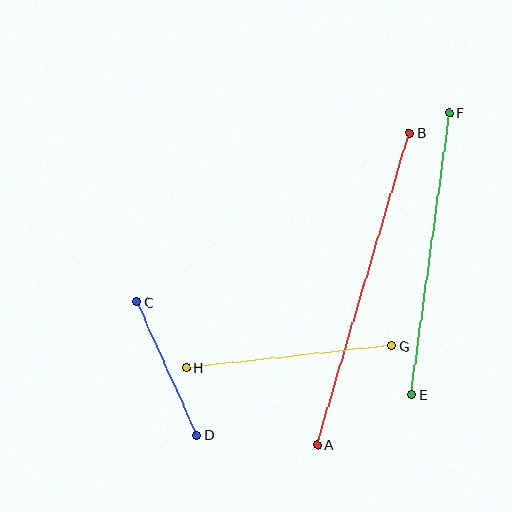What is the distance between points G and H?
The distance is approximately 206 pixels.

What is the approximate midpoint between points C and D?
The midpoint is at approximately (167, 368) pixels.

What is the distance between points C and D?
The distance is approximately 146 pixels.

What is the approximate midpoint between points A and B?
The midpoint is at approximately (363, 289) pixels.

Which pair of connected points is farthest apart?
Points A and B are farthest apart.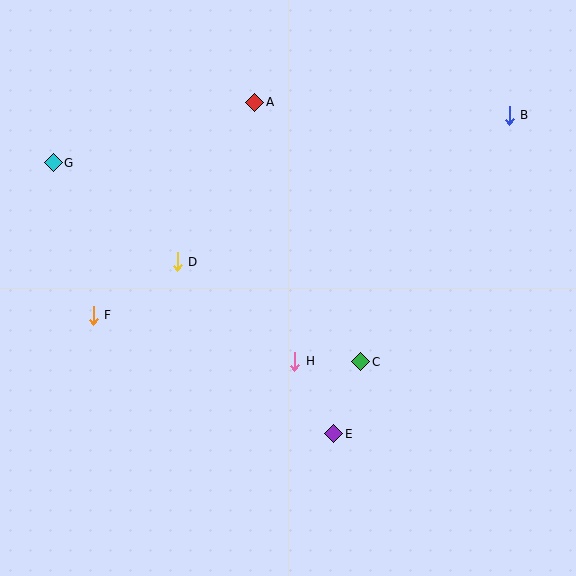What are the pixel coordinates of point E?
Point E is at (334, 434).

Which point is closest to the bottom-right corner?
Point E is closest to the bottom-right corner.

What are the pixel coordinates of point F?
Point F is at (93, 316).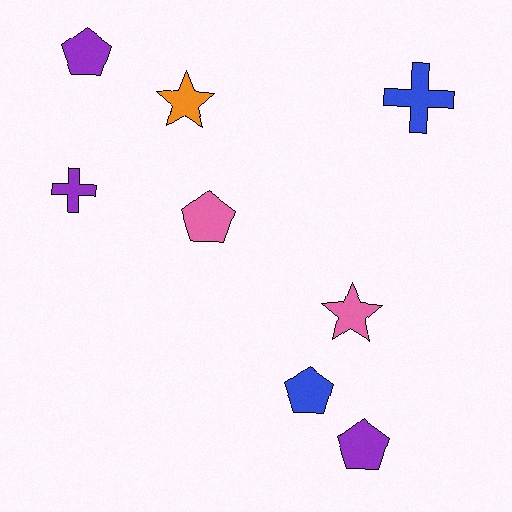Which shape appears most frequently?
Pentagon, with 4 objects.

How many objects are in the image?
There are 8 objects.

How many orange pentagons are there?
There are no orange pentagons.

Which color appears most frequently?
Purple, with 3 objects.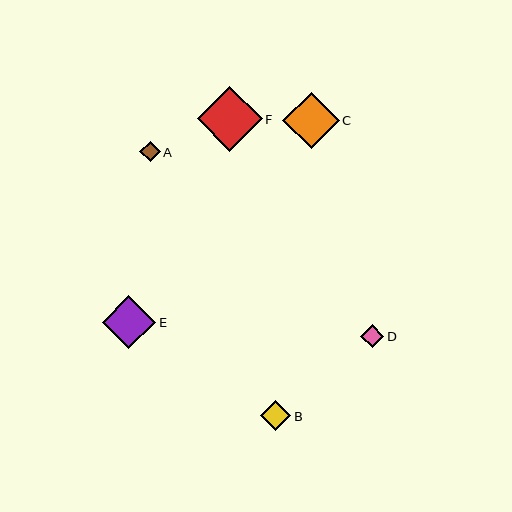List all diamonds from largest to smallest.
From largest to smallest: F, C, E, B, D, A.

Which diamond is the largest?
Diamond F is the largest with a size of approximately 65 pixels.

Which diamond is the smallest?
Diamond A is the smallest with a size of approximately 20 pixels.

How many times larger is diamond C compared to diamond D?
Diamond C is approximately 2.4 times the size of diamond D.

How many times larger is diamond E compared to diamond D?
Diamond E is approximately 2.3 times the size of diamond D.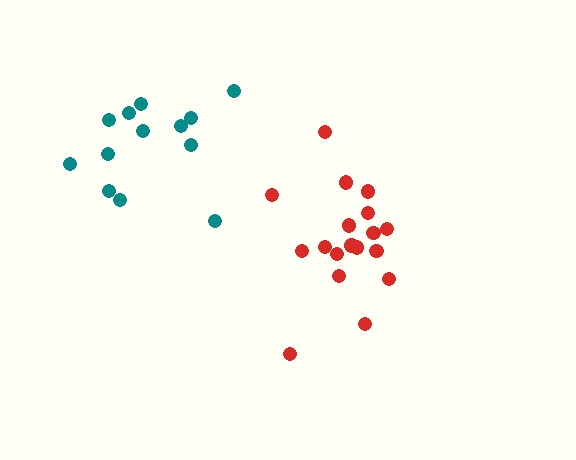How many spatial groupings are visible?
There are 2 spatial groupings.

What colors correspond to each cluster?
The clusters are colored: red, teal.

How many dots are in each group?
Group 1: 18 dots, Group 2: 13 dots (31 total).